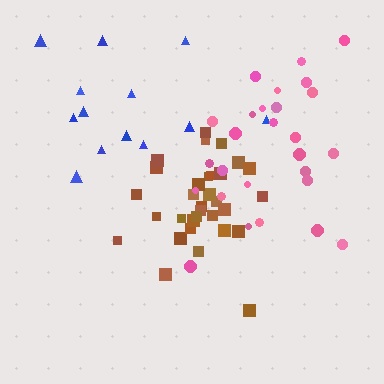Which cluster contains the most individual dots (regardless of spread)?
Brown (33).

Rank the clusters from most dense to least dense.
brown, pink, blue.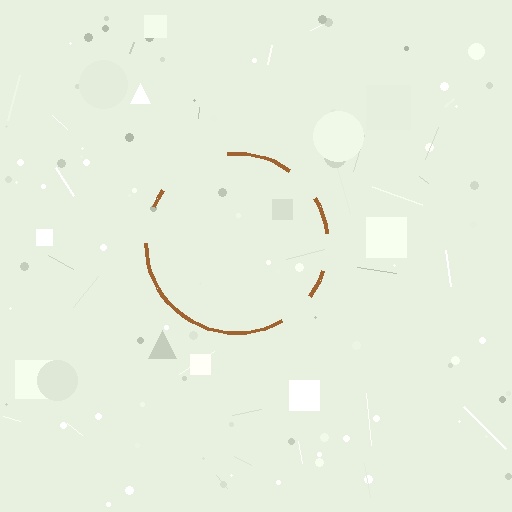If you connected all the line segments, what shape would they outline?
They would outline a circle.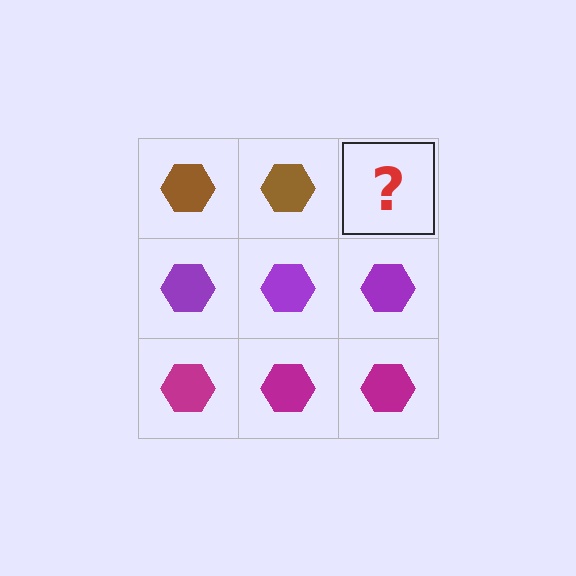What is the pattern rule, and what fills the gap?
The rule is that each row has a consistent color. The gap should be filled with a brown hexagon.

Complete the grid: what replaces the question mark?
The question mark should be replaced with a brown hexagon.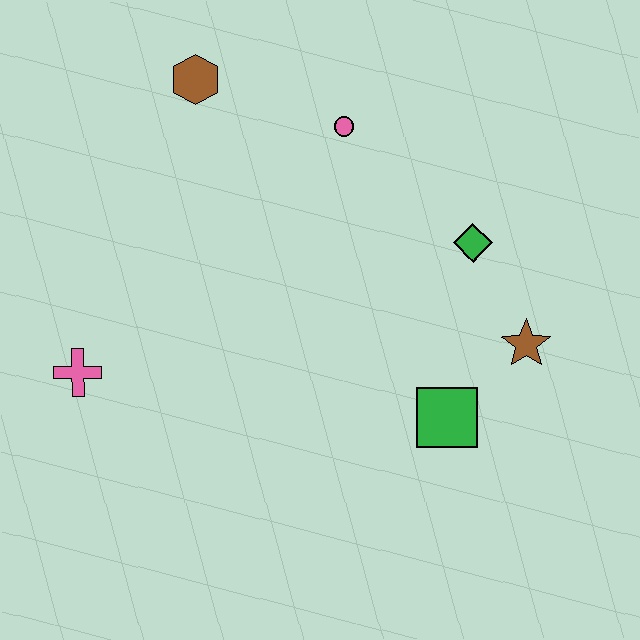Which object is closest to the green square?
The brown star is closest to the green square.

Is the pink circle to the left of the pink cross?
No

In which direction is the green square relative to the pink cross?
The green square is to the right of the pink cross.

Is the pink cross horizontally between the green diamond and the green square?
No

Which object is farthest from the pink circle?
The pink cross is farthest from the pink circle.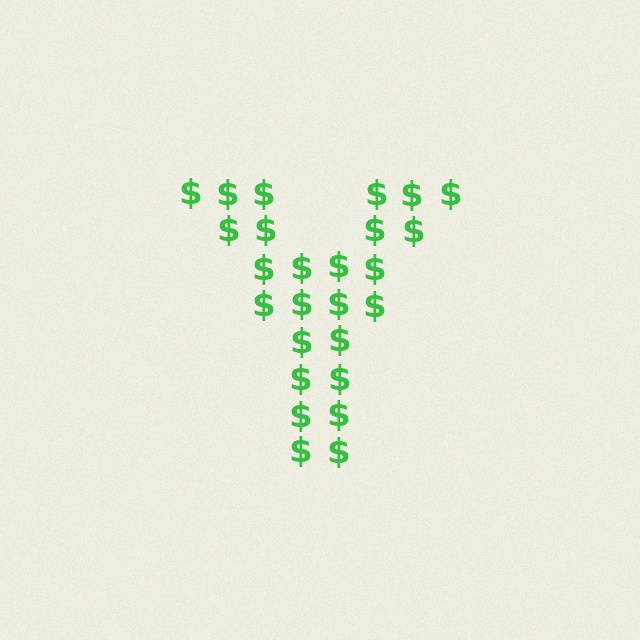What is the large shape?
The large shape is the letter Y.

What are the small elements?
The small elements are dollar signs.